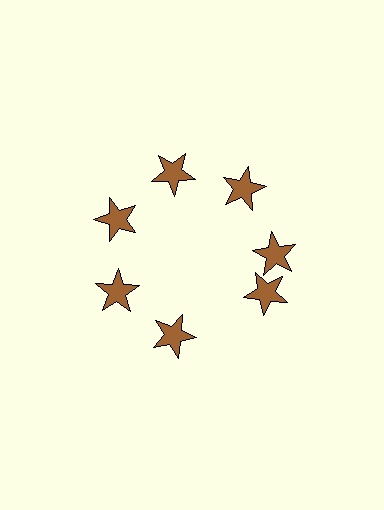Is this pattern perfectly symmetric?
No. The 7 brown stars are arranged in a ring, but one element near the 5 o'clock position is rotated out of alignment along the ring, breaking the 7-fold rotational symmetry.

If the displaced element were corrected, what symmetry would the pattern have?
It would have 7-fold rotational symmetry — the pattern would map onto itself every 51 degrees.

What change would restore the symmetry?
The symmetry would be restored by rotating it back into even spacing with its neighbors so that all 7 stars sit at equal angles and equal distance from the center.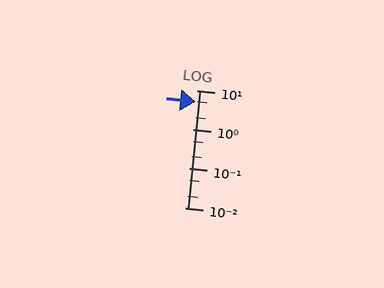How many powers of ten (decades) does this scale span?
The scale spans 3 decades, from 0.01 to 10.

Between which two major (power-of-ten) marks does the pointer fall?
The pointer is between 1 and 10.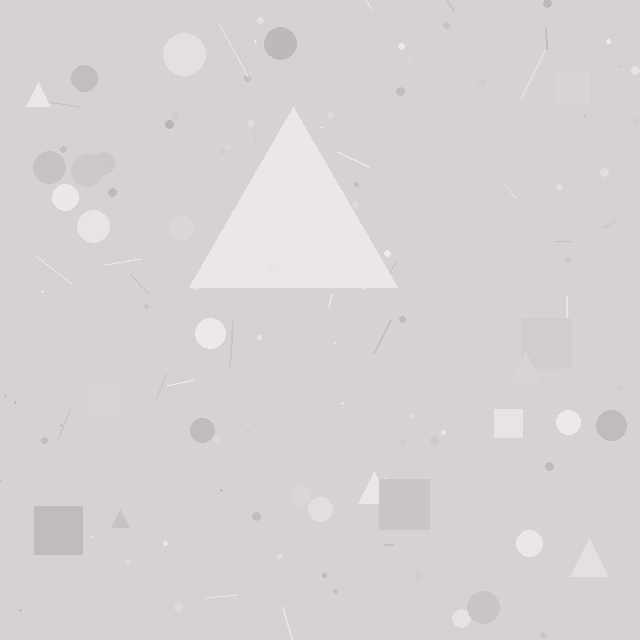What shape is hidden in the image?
A triangle is hidden in the image.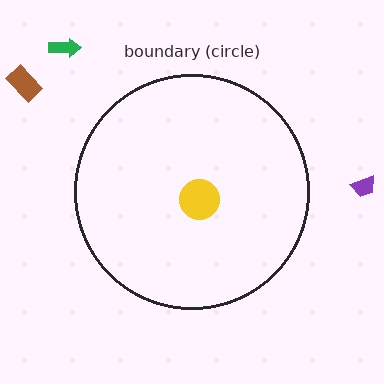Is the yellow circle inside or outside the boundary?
Inside.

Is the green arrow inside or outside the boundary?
Outside.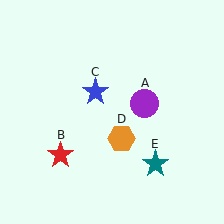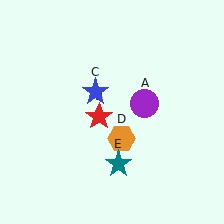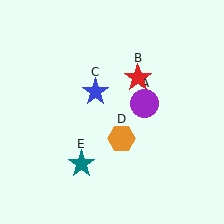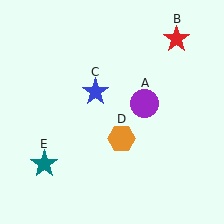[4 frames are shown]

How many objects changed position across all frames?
2 objects changed position: red star (object B), teal star (object E).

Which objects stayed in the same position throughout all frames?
Purple circle (object A) and blue star (object C) and orange hexagon (object D) remained stationary.